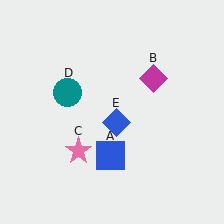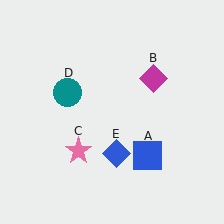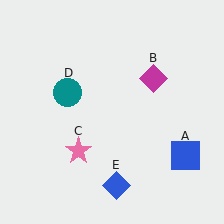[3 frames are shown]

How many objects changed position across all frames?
2 objects changed position: blue square (object A), blue diamond (object E).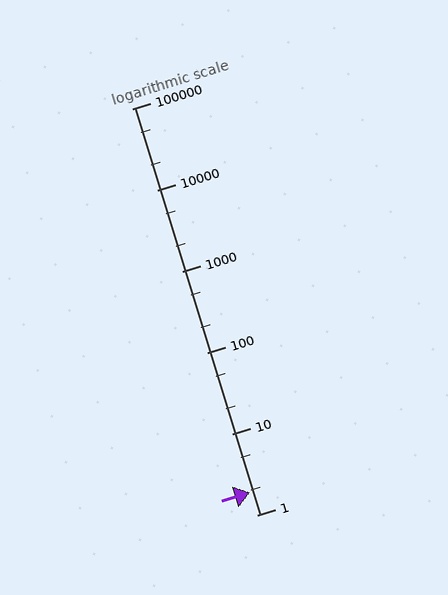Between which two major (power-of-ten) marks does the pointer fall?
The pointer is between 1 and 10.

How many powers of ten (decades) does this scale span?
The scale spans 5 decades, from 1 to 100000.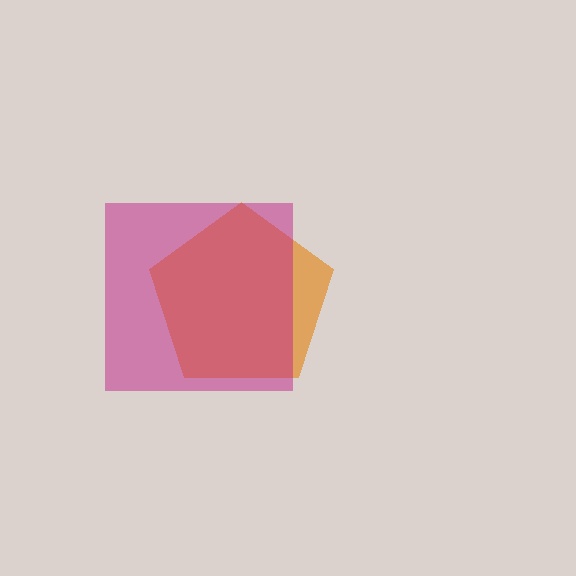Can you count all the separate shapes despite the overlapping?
Yes, there are 2 separate shapes.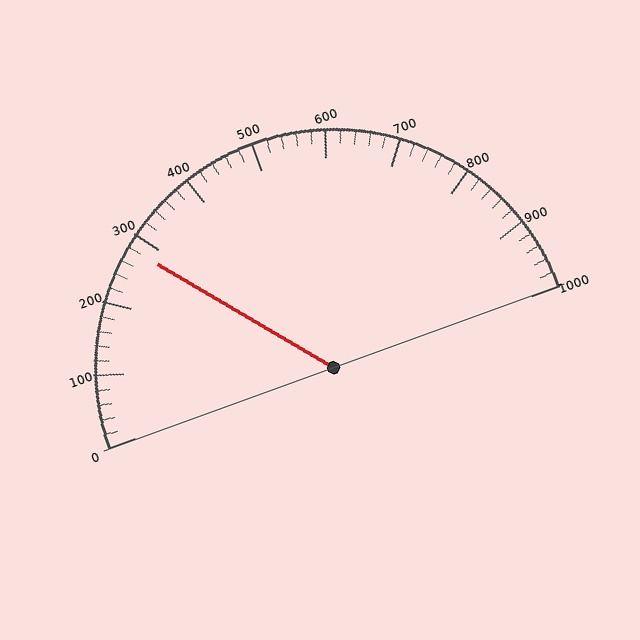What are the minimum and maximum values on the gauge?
The gauge ranges from 0 to 1000.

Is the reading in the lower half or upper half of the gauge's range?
The reading is in the lower half of the range (0 to 1000).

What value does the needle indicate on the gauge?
The needle indicates approximately 280.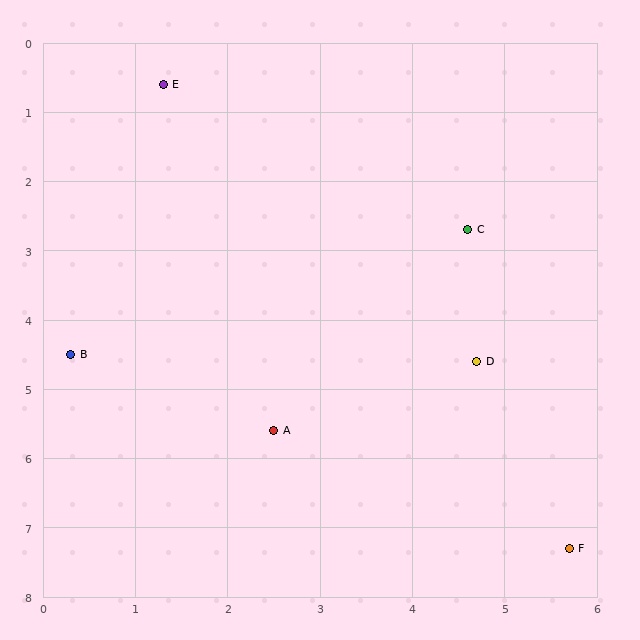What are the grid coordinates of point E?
Point E is at approximately (1.3, 0.6).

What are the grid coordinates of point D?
Point D is at approximately (4.7, 4.6).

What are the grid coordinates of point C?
Point C is at approximately (4.6, 2.7).